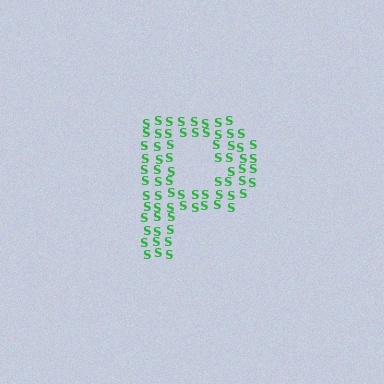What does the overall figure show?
The overall figure shows the letter P.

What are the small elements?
The small elements are letter S's.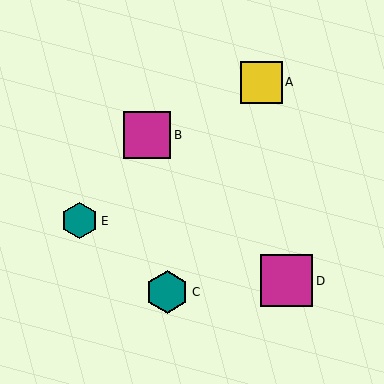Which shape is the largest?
The magenta square (labeled D) is the largest.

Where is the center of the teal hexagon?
The center of the teal hexagon is at (167, 292).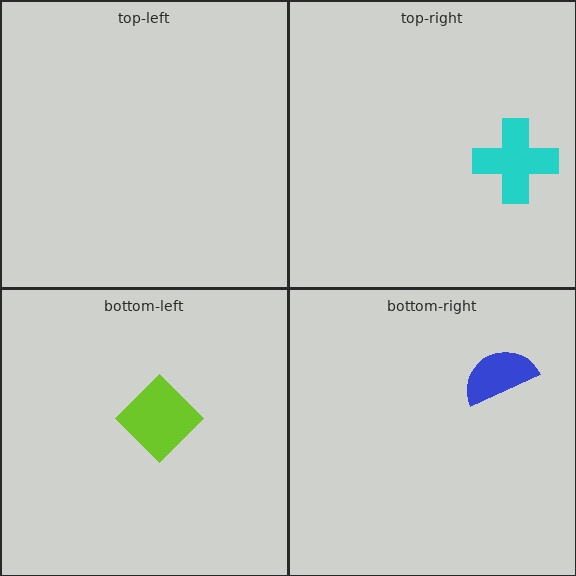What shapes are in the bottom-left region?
The lime diamond.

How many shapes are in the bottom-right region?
1.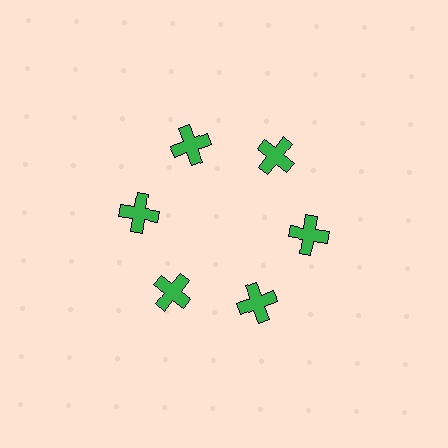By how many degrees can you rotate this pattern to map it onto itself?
The pattern maps onto itself every 60 degrees of rotation.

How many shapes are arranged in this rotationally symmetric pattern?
There are 6 shapes, arranged in 6 groups of 1.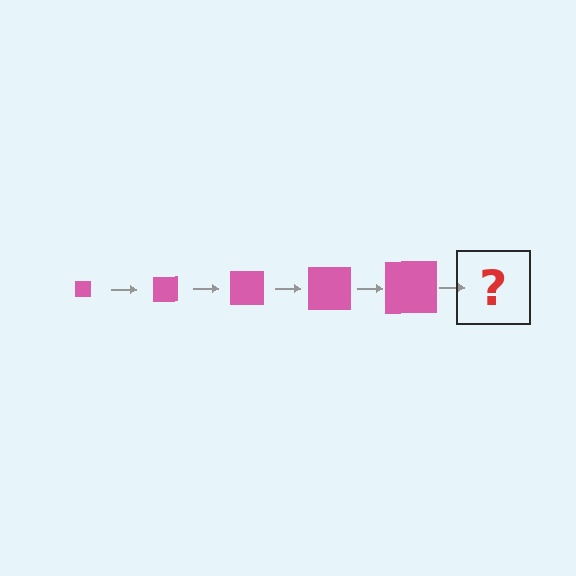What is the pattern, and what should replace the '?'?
The pattern is that the square gets progressively larger each step. The '?' should be a pink square, larger than the previous one.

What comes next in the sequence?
The next element should be a pink square, larger than the previous one.